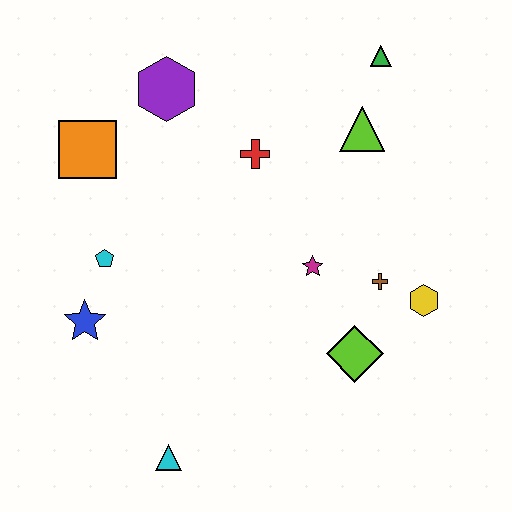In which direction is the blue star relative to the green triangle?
The blue star is to the left of the green triangle.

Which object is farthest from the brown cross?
The orange square is farthest from the brown cross.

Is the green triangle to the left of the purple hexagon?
No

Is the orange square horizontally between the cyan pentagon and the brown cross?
No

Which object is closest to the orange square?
The purple hexagon is closest to the orange square.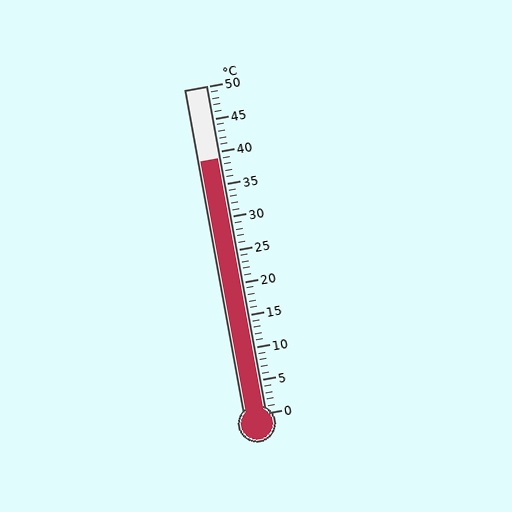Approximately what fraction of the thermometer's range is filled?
The thermometer is filled to approximately 80% of its range.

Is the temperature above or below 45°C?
The temperature is below 45°C.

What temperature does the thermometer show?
The thermometer shows approximately 39°C.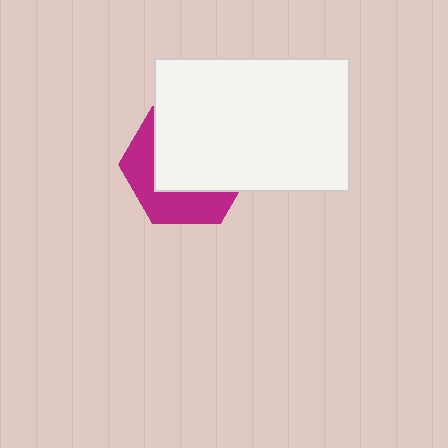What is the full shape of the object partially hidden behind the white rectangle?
The partially hidden object is a magenta hexagon.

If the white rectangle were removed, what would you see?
You would see the complete magenta hexagon.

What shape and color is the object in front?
The object in front is a white rectangle.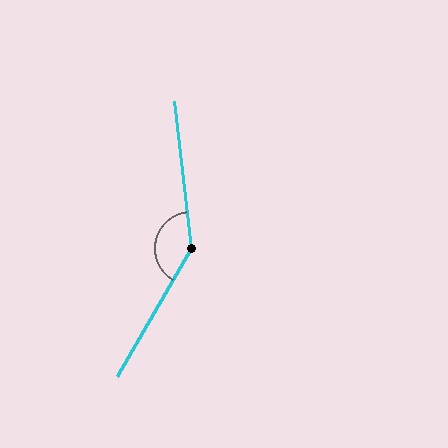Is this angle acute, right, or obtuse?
It is obtuse.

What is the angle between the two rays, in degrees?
Approximately 143 degrees.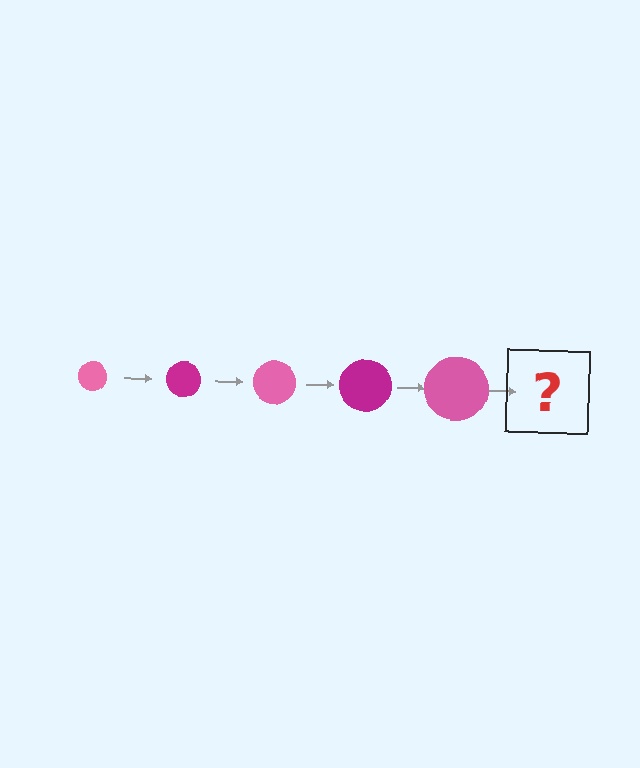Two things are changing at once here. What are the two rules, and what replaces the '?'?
The two rules are that the circle grows larger each step and the color cycles through pink and magenta. The '?' should be a magenta circle, larger than the previous one.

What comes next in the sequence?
The next element should be a magenta circle, larger than the previous one.